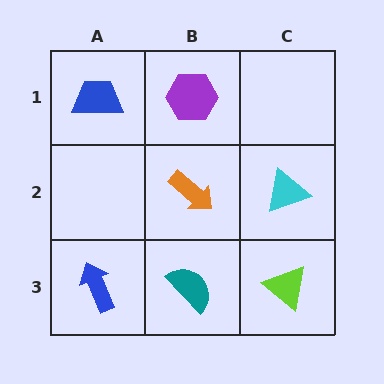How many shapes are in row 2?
2 shapes.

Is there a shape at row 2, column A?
No, that cell is empty.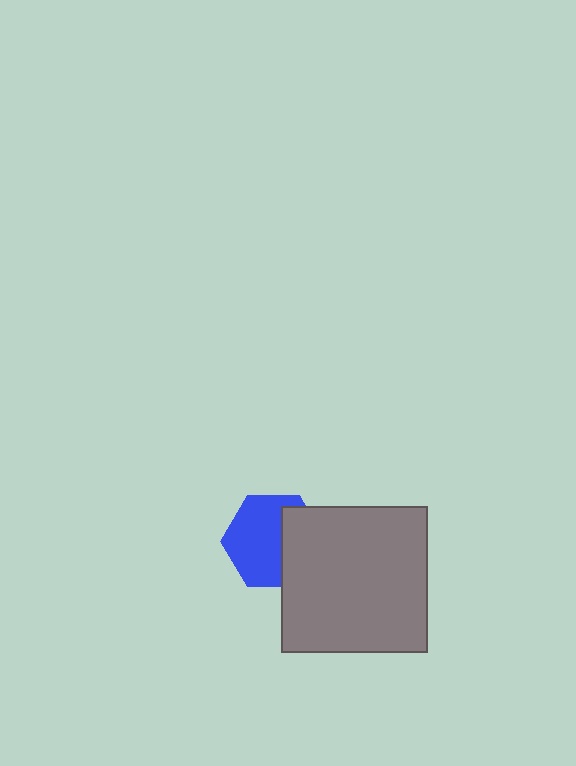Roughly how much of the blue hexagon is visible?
About half of it is visible (roughly 63%).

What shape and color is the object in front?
The object in front is a gray square.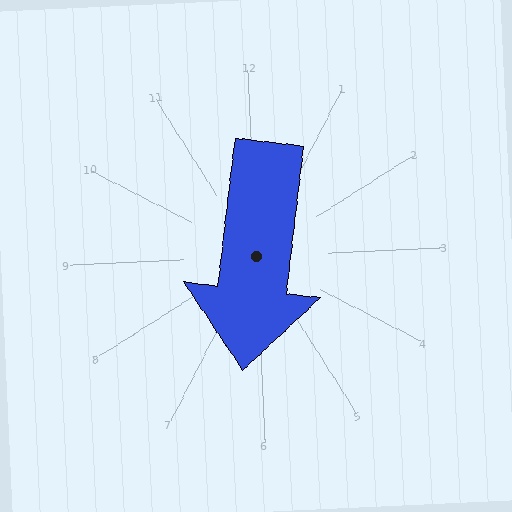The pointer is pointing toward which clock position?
Roughly 6 o'clock.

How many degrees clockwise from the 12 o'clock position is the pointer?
Approximately 189 degrees.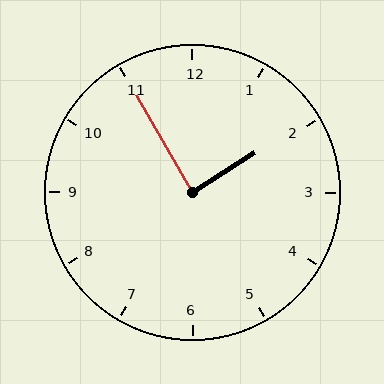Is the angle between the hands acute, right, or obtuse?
It is right.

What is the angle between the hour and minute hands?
Approximately 88 degrees.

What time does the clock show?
1:55.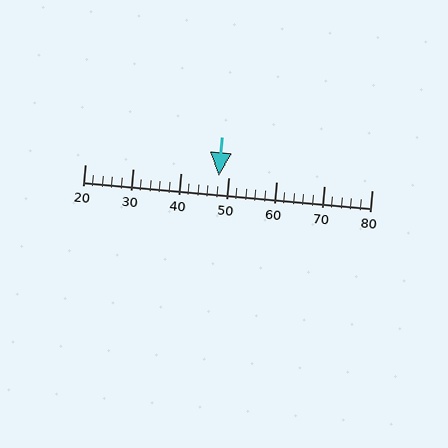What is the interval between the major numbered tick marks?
The major tick marks are spaced 10 units apart.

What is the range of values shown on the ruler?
The ruler shows values from 20 to 80.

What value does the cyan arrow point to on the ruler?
The cyan arrow points to approximately 48.